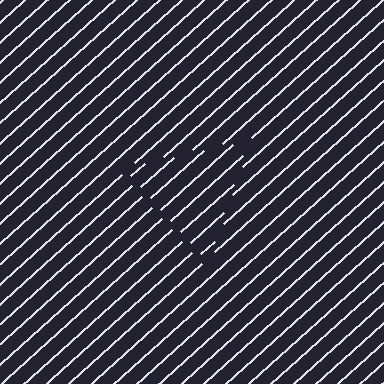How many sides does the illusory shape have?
3 sides — the line-ends trace a triangle.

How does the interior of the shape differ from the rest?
The interior of the shape contains the same grating, shifted by half a period — the contour is defined by the phase discontinuity where line-ends from the inner and outer gratings abut.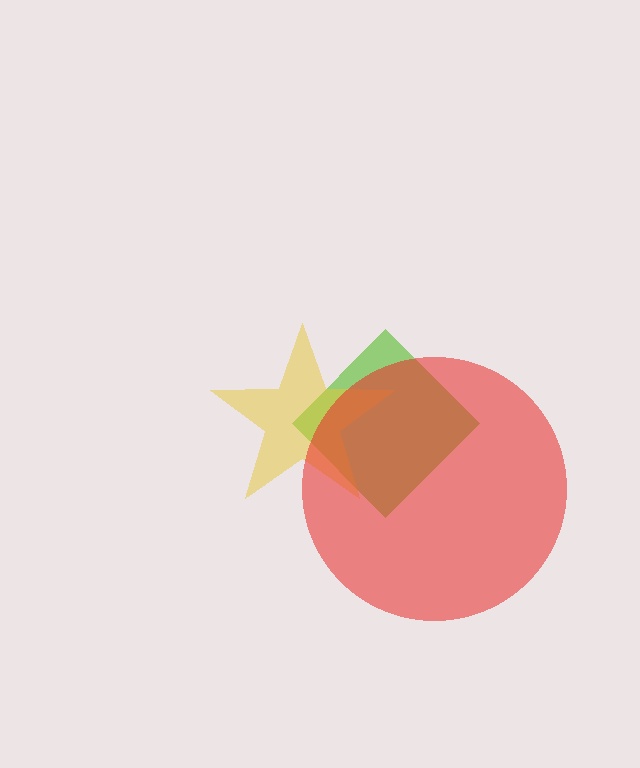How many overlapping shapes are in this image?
There are 3 overlapping shapes in the image.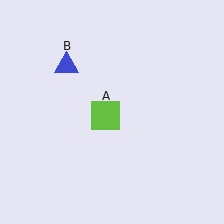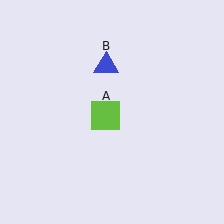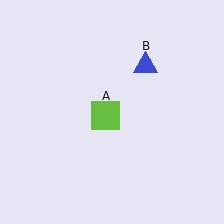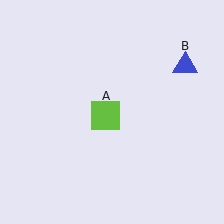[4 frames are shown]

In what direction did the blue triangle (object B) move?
The blue triangle (object B) moved right.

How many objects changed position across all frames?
1 object changed position: blue triangle (object B).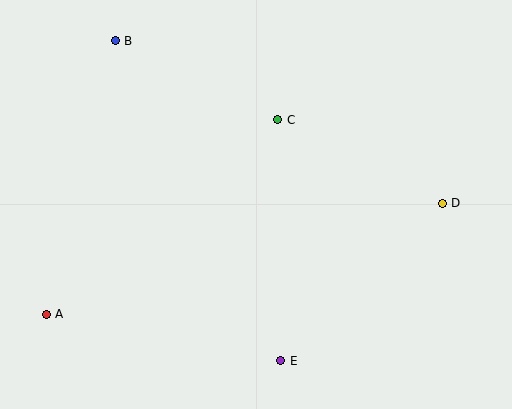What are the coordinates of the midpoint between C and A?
The midpoint between C and A is at (162, 217).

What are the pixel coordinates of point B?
Point B is at (115, 41).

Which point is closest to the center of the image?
Point C at (278, 120) is closest to the center.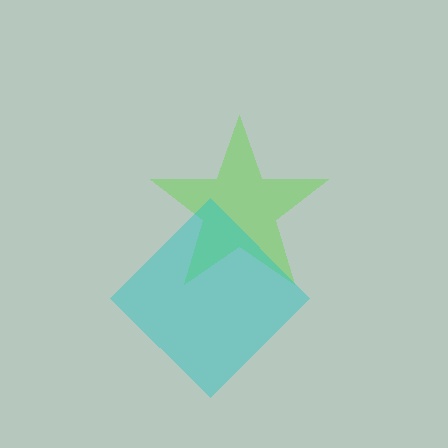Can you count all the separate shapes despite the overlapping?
Yes, there are 2 separate shapes.